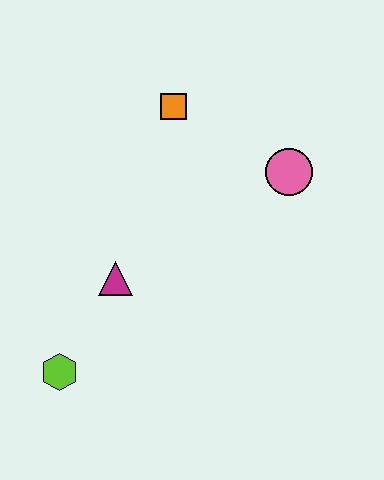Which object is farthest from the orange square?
The lime hexagon is farthest from the orange square.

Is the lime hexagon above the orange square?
No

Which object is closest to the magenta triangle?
The lime hexagon is closest to the magenta triangle.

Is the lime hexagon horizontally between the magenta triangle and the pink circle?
No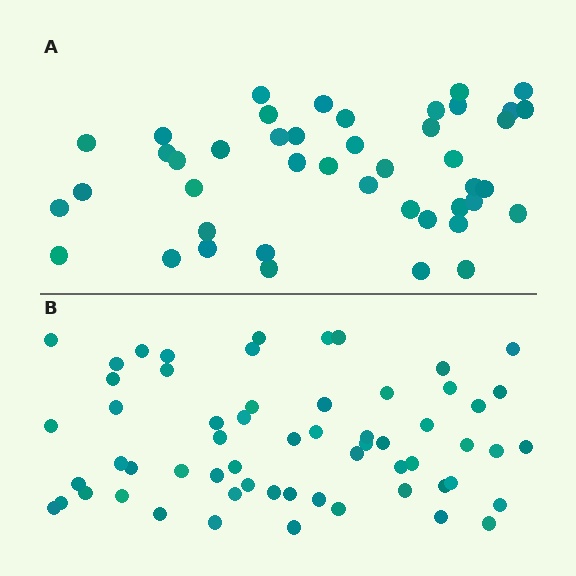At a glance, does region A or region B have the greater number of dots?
Region B (the bottom region) has more dots.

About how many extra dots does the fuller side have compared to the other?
Region B has approximately 15 more dots than region A.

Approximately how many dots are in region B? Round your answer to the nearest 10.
About 60 dots.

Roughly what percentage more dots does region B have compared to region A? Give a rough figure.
About 35% more.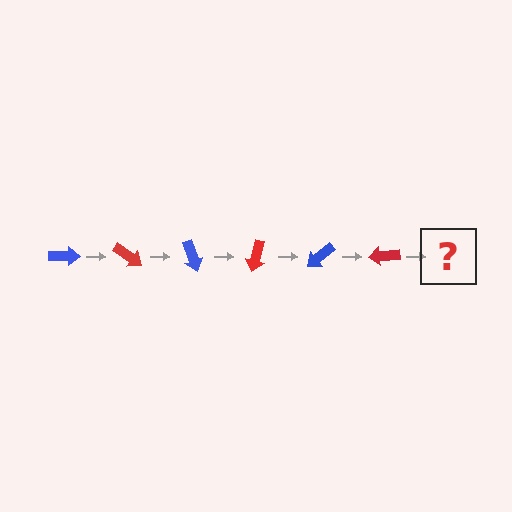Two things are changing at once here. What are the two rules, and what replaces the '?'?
The two rules are that it rotates 35 degrees each step and the color cycles through blue and red. The '?' should be a blue arrow, rotated 210 degrees from the start.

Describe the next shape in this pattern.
It should be a blue arrow, rotated 210 degrees from the start.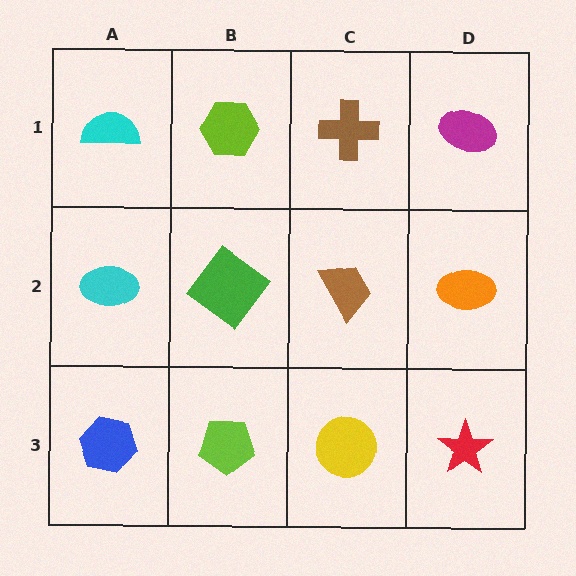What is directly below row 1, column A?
A cyan ellipse.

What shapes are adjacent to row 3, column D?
An orange ellipse (row 2, column D), a yellow circle (row 3, column C).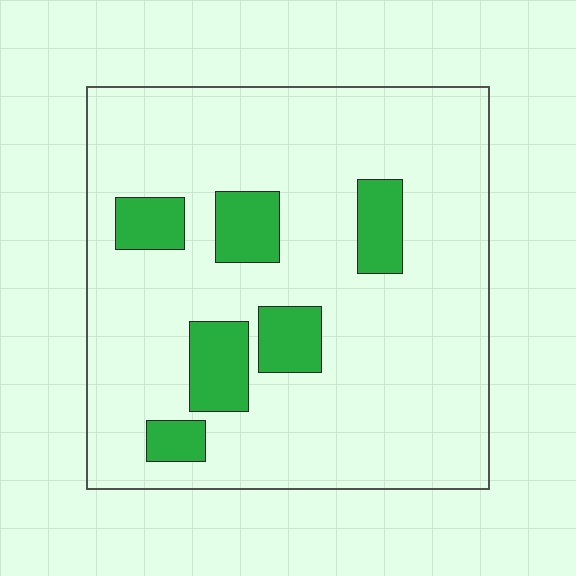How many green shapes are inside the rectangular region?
6.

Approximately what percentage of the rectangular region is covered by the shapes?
Approximately 15%.